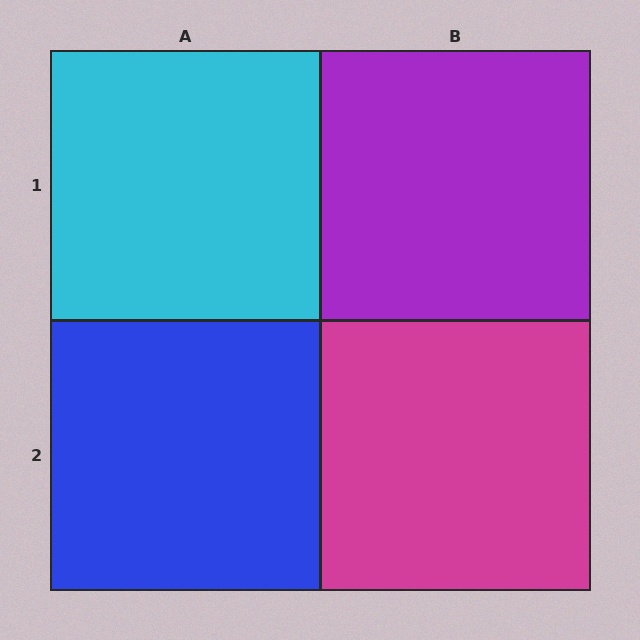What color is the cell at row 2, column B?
Magenta.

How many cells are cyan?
1 cell is cyan.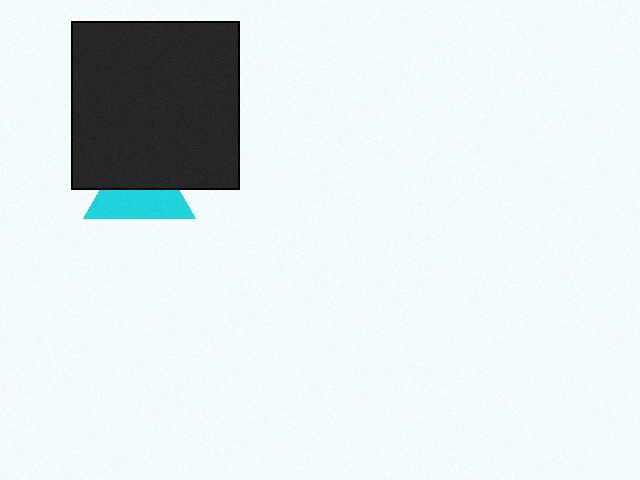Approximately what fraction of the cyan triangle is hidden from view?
Roughly 48% of the cyan triangle is hidden behind the black square.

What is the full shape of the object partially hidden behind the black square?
The partially hidden object is a cyan triangle.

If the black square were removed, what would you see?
You would see the complete cyan triangle.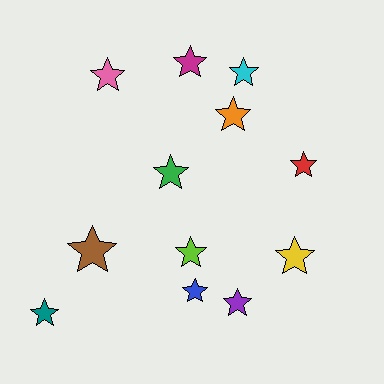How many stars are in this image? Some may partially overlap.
There are 12 stars.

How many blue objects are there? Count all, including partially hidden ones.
There is 1 blue object.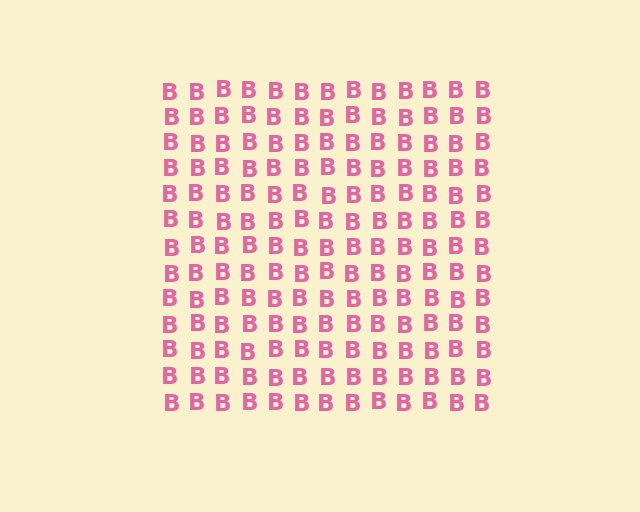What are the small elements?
The small elements are letter B's.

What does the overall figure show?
The overall figure shows a square.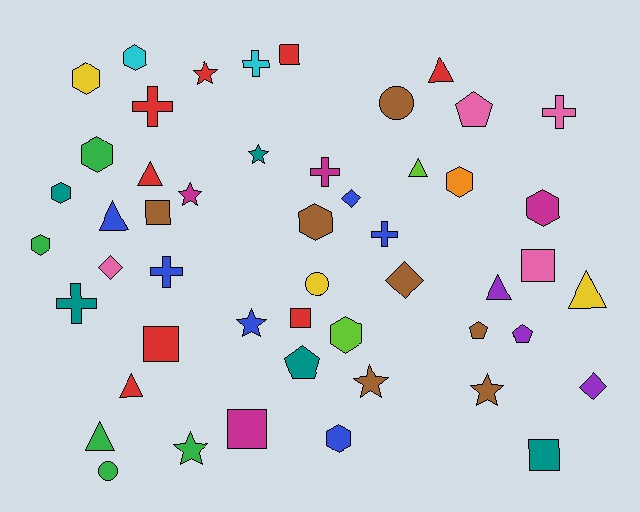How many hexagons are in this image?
There are 10 hexagons.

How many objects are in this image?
There are 50 objects.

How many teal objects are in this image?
There are 5 teal objects.